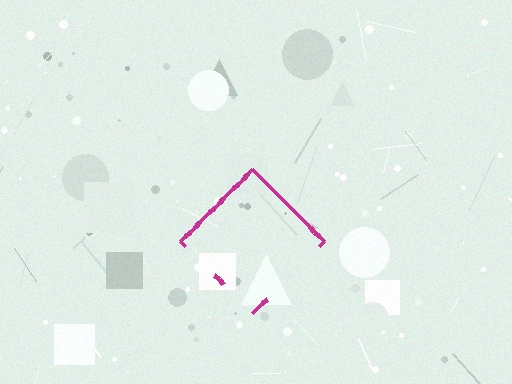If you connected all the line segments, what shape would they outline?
They would outline a diamond.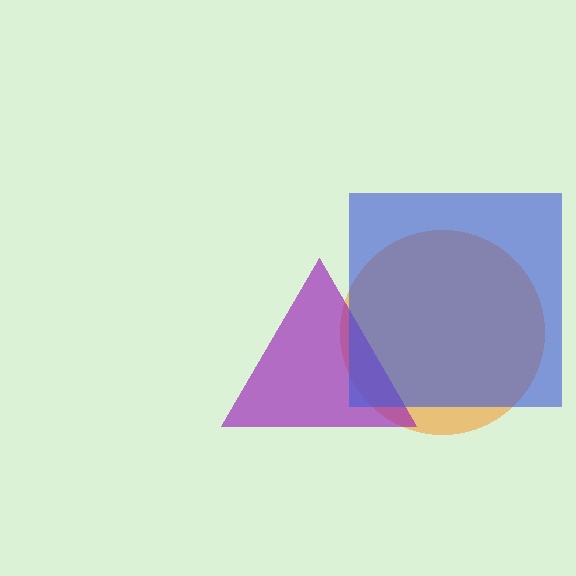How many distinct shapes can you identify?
There are 3 distinct shapes: an orange circle, a purple triangle, a blue square.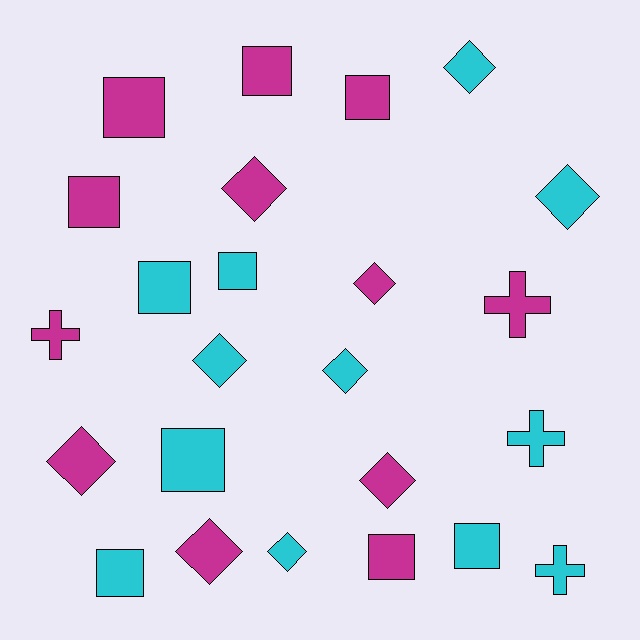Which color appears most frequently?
Magenta, with 12 objects.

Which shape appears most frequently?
Square, with 10 objects.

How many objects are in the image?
There are 24 objects.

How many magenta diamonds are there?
There are 5 magenta diamonds.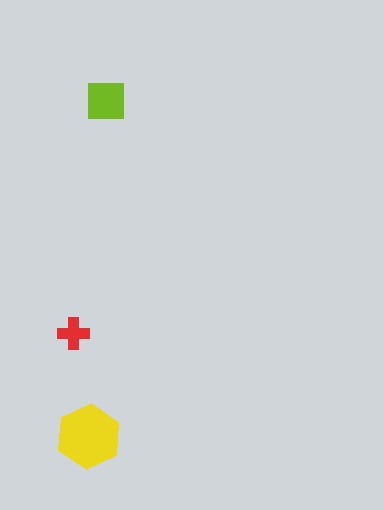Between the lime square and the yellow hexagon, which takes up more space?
The yellow hexagon.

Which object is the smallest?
The red cross.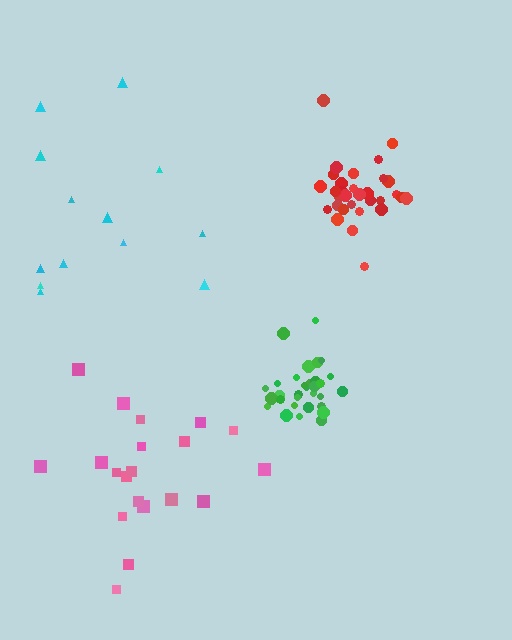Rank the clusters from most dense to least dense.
green, red, pink, cyan.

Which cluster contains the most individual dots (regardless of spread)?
Green (31).